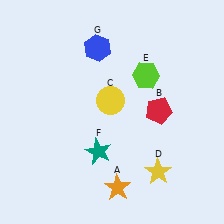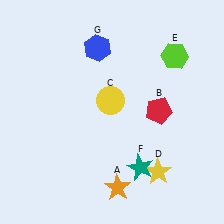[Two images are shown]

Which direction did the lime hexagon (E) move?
The lime hexagon (E) moved right.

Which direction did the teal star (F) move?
The teal star (F) moved right.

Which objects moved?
The objects that moved are: the lime hexagon (E), the teal star (F).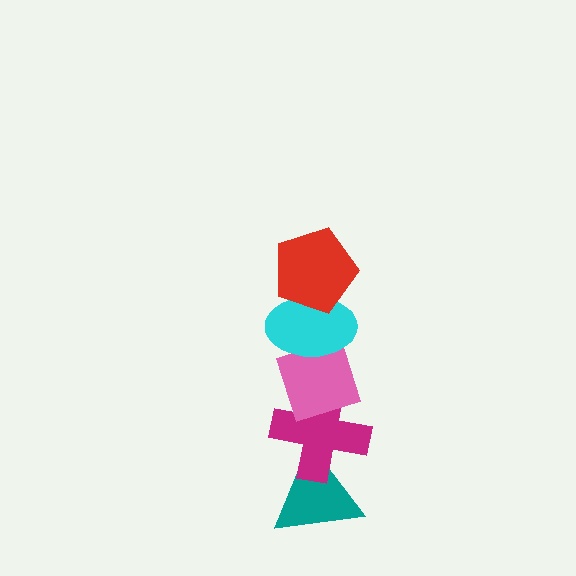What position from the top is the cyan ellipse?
The cyan ellipse is 2nd from the top.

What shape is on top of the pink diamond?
The cyan ellipse is on top of the pink diamond.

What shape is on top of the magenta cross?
The pink diamond is on top of the magenta cross.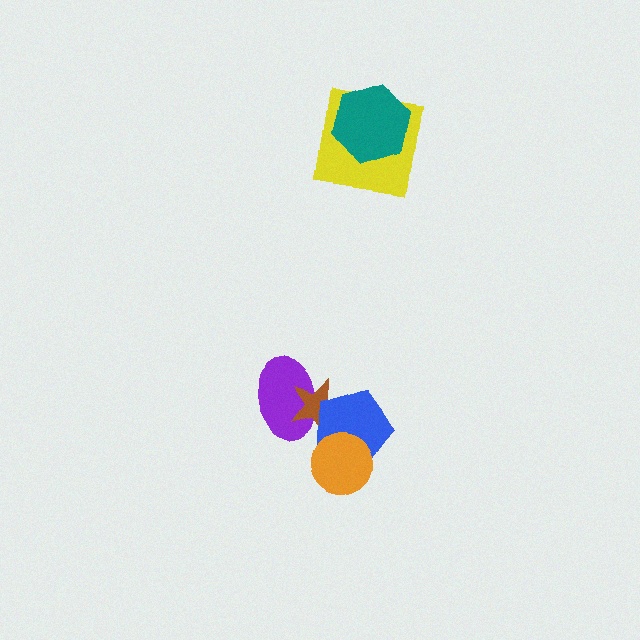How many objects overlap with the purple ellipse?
2 objects overlap with the purple ellipse.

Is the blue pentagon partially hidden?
Yes, it is partially covered by another shape.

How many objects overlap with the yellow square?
1 object overlaps with the yellow square.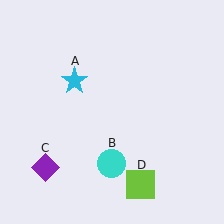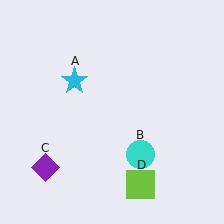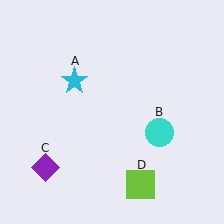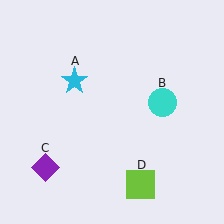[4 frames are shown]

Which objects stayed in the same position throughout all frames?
Cyan star (object A) and purple diamond (object C) and lime square (object D) remained stationary.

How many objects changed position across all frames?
1 object changed position: cyan circle (object B).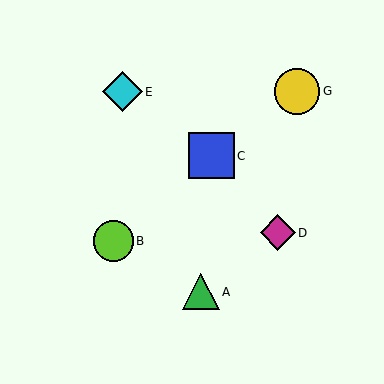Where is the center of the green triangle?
The center of the green triangle is at (201, 292).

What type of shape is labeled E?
Shape E is a cyan diamond.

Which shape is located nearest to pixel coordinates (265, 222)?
The magenta diamond (labeled D) at (278, 233) is nearest to that location.